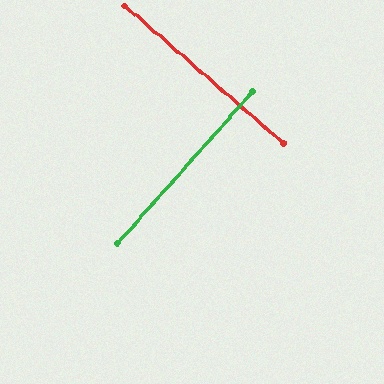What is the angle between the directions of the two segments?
Approximately 89 degrees.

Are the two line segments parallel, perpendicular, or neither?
Perpendicular — they meet at approximately 89°.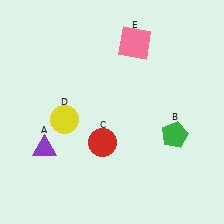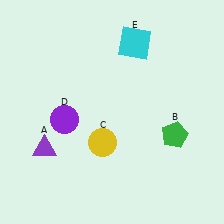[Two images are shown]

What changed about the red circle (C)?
In Image 1, C is red. In Image 2, it changed to yellow.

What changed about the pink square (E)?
In Image 1, E is pink. In Image 2, it changed to cyan.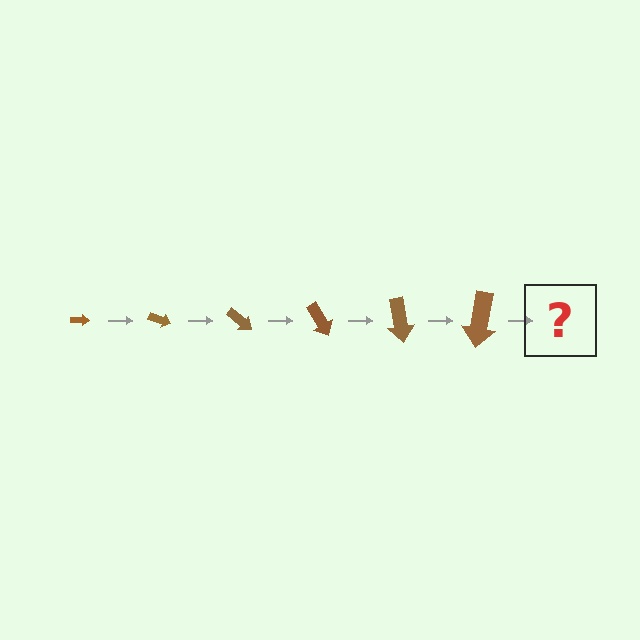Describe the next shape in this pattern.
It should be an arrow, larger than the previous one and rotated 120 degrees from the start.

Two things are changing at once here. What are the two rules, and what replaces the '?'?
The two rules are that the arrow grows larger each step and it rotates 20 degrees each step. The '?' should be an arrow, larger than the previous one and rotated 120 degrees from the start.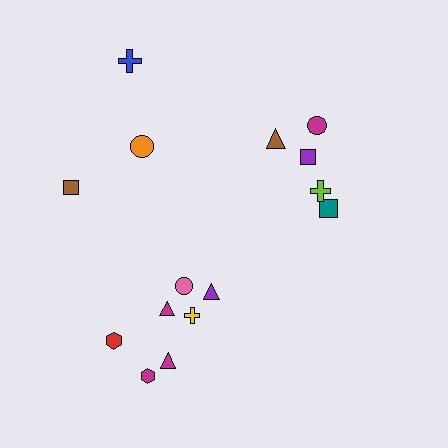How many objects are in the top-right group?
There are 5 objects.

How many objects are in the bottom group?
There are 7 objects.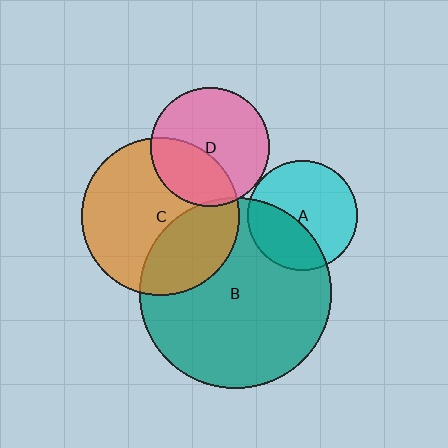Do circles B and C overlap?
Yes.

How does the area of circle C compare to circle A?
Approximately 2.1 times.